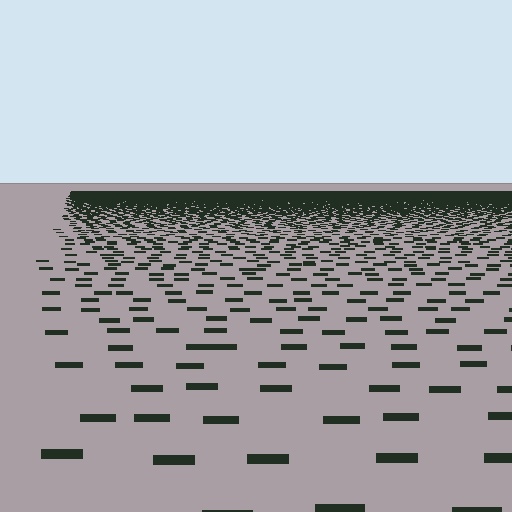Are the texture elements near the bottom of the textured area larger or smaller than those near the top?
Larger. Near the bottom, elements are closer to the viewer and appear at a bigger on-screen size.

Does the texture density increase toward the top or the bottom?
Density increases toward the top.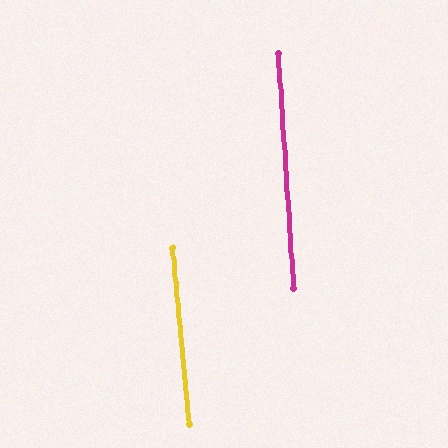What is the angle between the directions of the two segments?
Approximately 2 degrees.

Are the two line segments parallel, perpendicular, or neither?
Parallel — their directions differ by only 1.8°.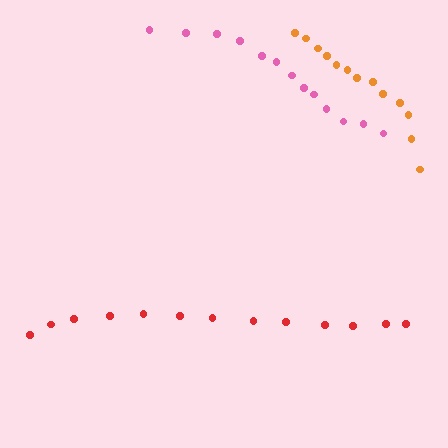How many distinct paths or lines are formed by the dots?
There are 3 distinct paths.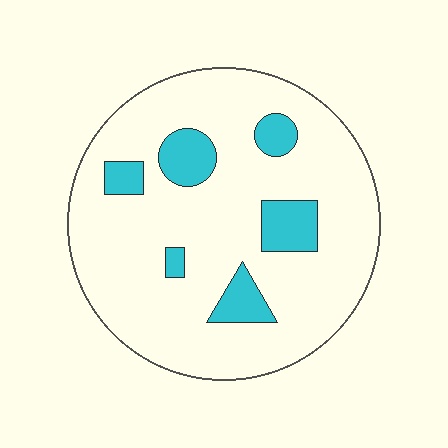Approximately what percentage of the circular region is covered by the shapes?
Approximately 15%.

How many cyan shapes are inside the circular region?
6.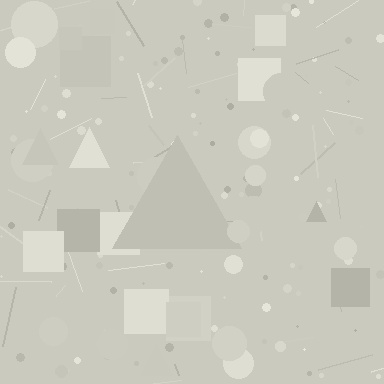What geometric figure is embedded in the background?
A triangle is embedded in the background.